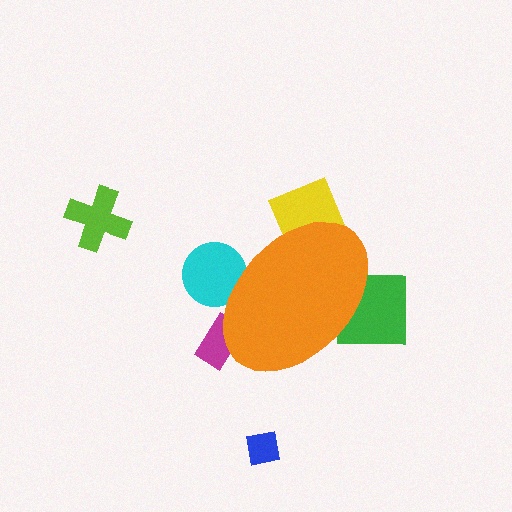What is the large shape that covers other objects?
An orange ellipse.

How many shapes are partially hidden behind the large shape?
4 shapes are partially hidden.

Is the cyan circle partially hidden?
Yes, the cyan circle is partially hidden behind the orange ellipse.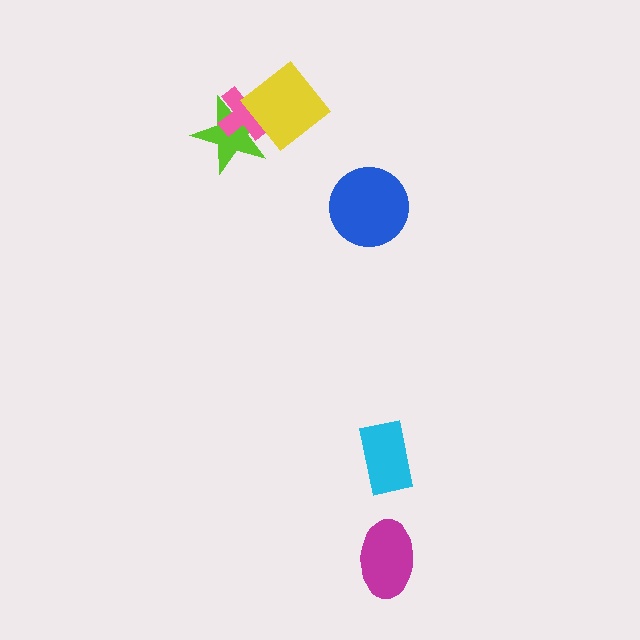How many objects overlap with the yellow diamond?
2 objects overlap with the yellow diamond.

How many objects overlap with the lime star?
2 objects overlap with the lime star.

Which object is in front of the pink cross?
The yellow diamond is in front of the pink cross.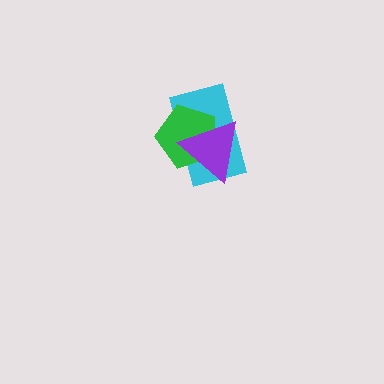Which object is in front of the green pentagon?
The purple triangle is in front of the green pentagon.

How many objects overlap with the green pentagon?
2 objects overlap with the green pentagon.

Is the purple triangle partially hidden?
No, no other shape covers it.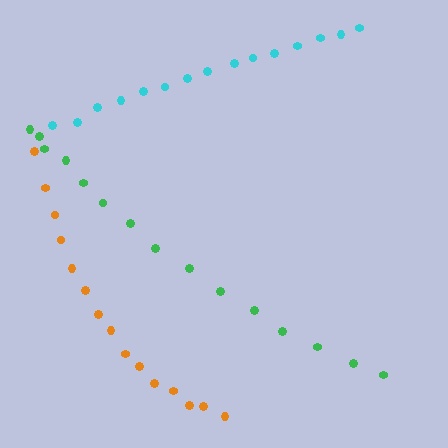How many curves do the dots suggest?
There are 3 distinct paths.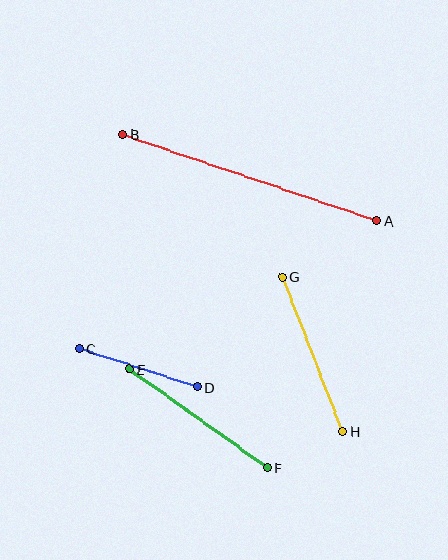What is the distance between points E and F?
The distance is approximately 170 pixels.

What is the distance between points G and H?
The distance is approximately 166 pixels.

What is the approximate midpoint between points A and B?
The midpoint is at approximately (250, 178) pixels.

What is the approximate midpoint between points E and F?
The midpoint is at approximately (198, 419) pixels.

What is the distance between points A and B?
The distance is approximately 268 pixels.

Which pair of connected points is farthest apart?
Points A and B are farthest apart.